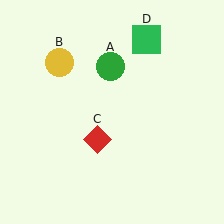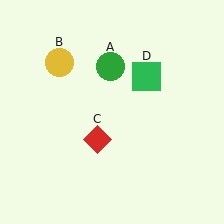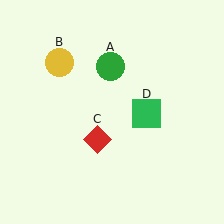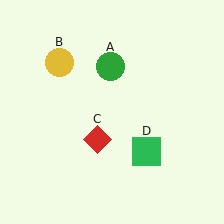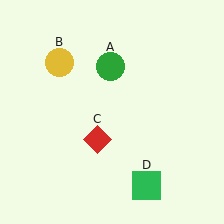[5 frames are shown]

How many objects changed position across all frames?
1 object changed position: green square (object D).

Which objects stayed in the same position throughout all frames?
Green circle (object A) and yellow circle (object B) and red diamond (object C) remained stationary.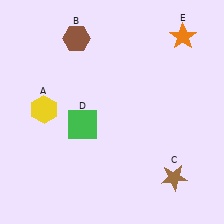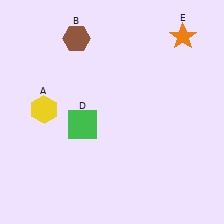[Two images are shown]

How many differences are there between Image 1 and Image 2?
There is 1 difference between the two images.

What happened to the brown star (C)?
The brown star (C) was removed in Image 2. It was in the bottom-right area of Image 1.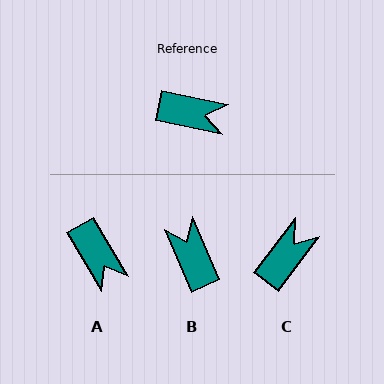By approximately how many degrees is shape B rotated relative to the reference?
Approximately 125 degrees counter-clockwise.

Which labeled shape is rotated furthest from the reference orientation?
B, about 125 degrees away.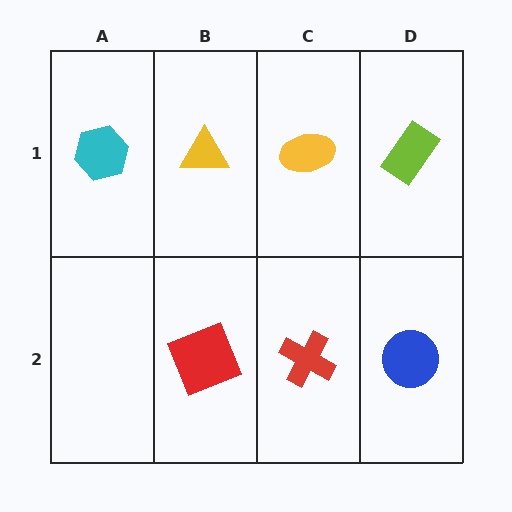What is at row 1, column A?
A cyan hexagon.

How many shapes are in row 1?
4 shapes.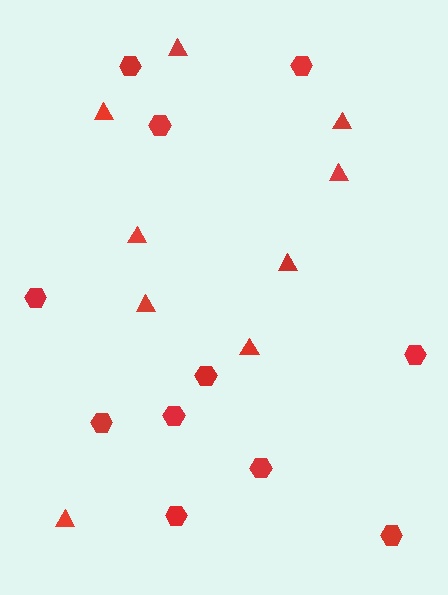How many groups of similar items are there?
There are 2 groups: one group of triangles (9) and one group of hexagons (11).